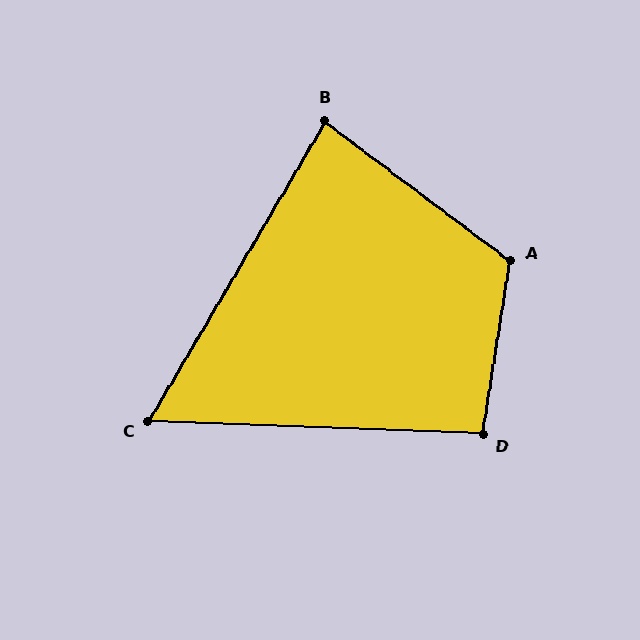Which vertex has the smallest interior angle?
C, at approximately 62 degrees.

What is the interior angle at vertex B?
Approximately 83 degrees (acute).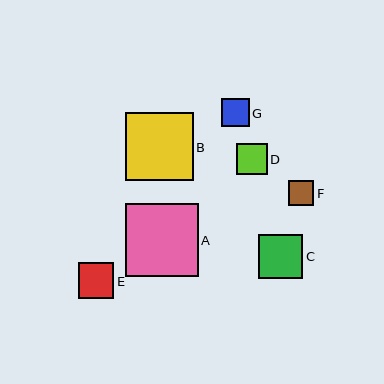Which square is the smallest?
Square F is the smallest with a size of approximately 25 pixels.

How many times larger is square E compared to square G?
Square E is approximately 1.3 times the size of square G.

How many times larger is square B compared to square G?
Square B is approximately 2.4 times the size of square G.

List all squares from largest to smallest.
From largest to smallest: A, B, C, E, D, G, F.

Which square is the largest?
Square A is the largest with a size of approximately 73 pixels.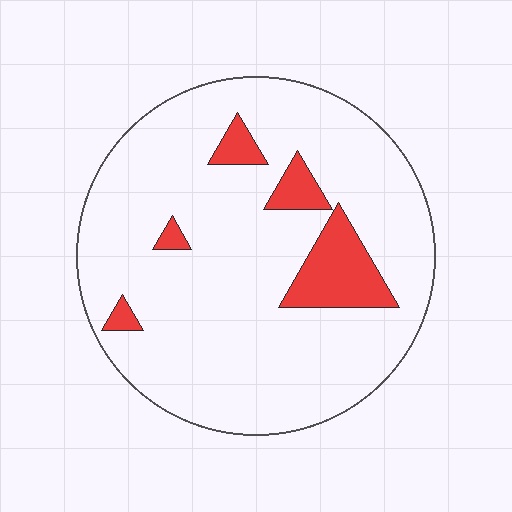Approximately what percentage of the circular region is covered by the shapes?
Approximately 10%.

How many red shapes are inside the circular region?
5.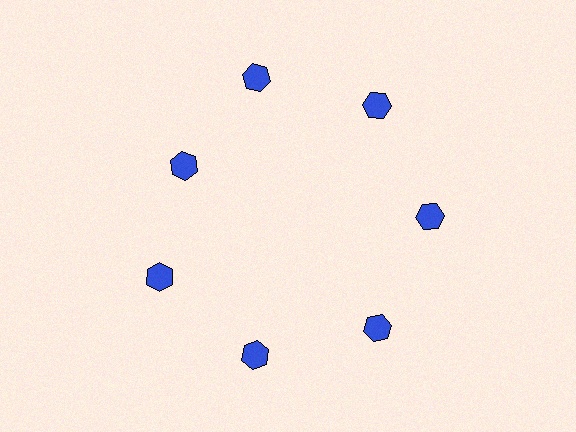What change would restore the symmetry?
The symmetry would be restored by moving it outward, back onto the ring so that all 7 hexagons sit at equal angles and equal distance from the center.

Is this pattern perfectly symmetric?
No. The 7 blue hexagons are arranged in a ring, but one element near the 10 o'clock position is pulled inward toward the center, breaking the 7-fold rotational symmetry.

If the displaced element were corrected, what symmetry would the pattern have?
It would have 7-fold rotational symmetry — the pattern would map onto itself every 51 degrees.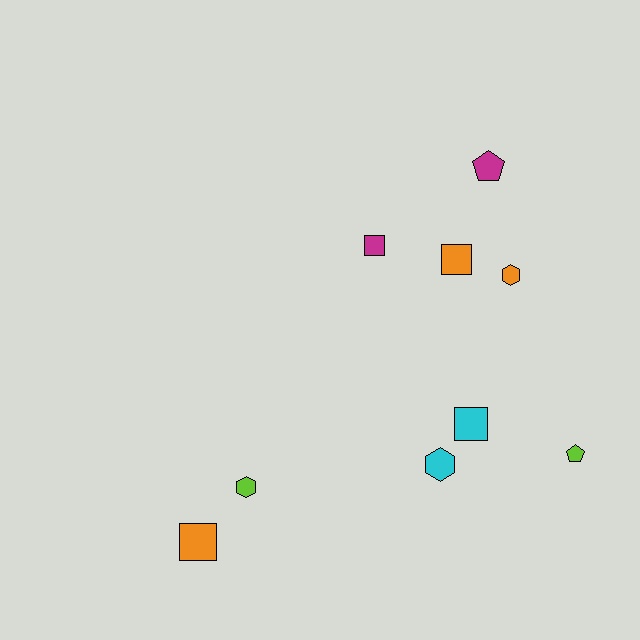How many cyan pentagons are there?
There are no cyan pentagons.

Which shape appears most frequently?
Square, with 4 objects.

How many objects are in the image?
There are 9 objects.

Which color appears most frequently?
Orange, with 3 objects.